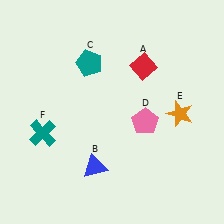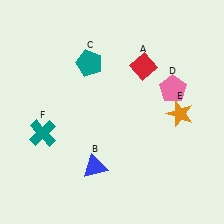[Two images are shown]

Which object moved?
The pink pentagon (D) moved up.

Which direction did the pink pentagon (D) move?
The pink pentagon (D) moved up.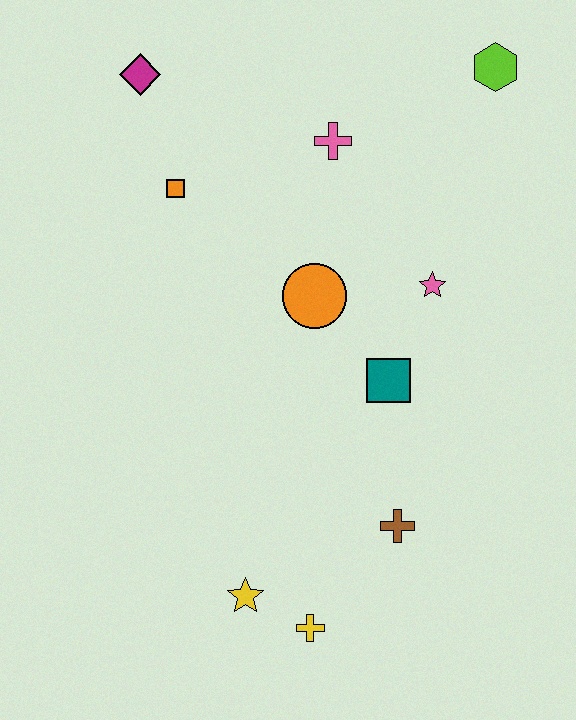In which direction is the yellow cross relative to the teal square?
The yellow cross is below the teal square.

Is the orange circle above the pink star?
No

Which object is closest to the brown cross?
The yellow cross is closest to the brown cross.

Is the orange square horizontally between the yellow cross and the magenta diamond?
Yes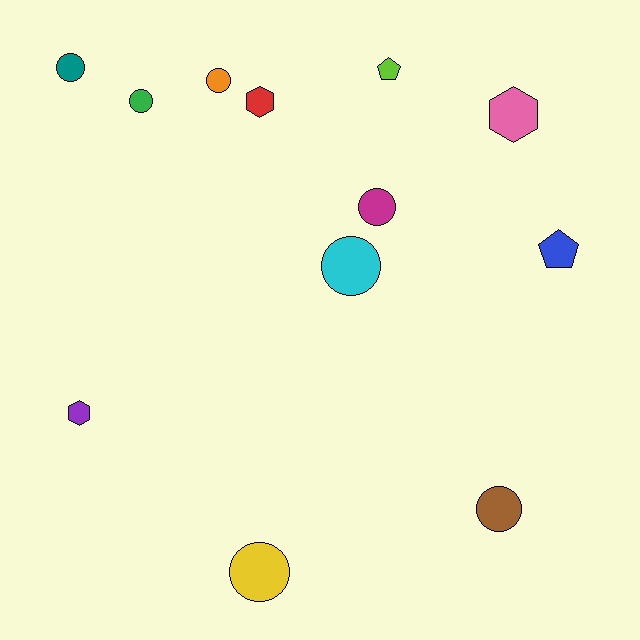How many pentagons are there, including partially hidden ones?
There are 2 pentagons.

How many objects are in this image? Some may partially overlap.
There are 12 objects.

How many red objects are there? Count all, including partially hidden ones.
There is 1 red object.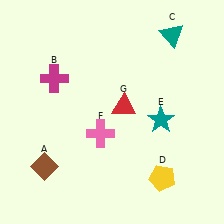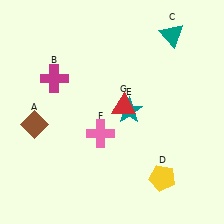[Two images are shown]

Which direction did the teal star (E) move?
The teal star (E) moved left.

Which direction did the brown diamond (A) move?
The brown diamond (A) moved up.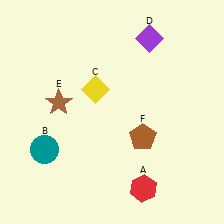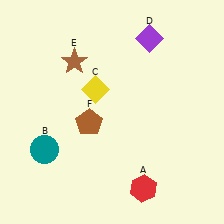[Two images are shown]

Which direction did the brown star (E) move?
The brown star (E) moved up.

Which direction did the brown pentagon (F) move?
The brown pentagon (F) moved left.